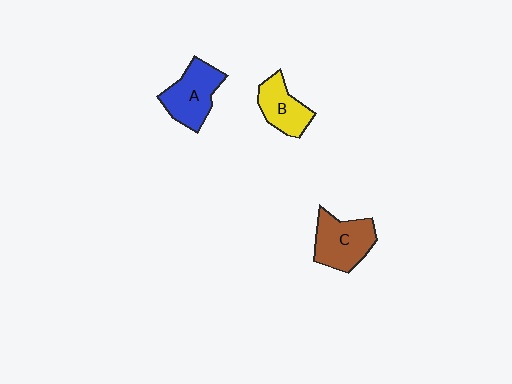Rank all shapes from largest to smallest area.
From largest to smallest: C (brown), A (blue), B (yellow).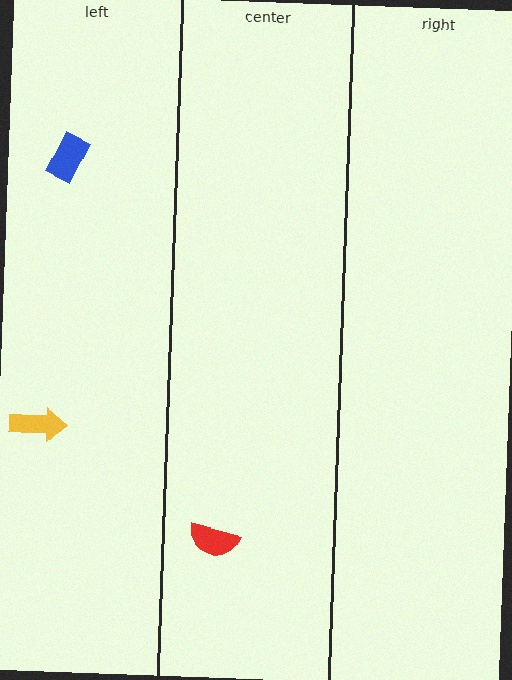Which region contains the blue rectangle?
The left region.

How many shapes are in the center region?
1.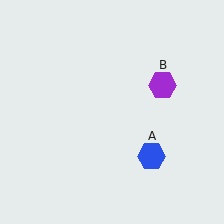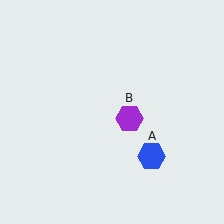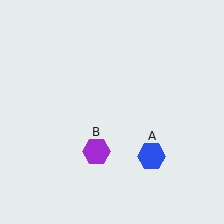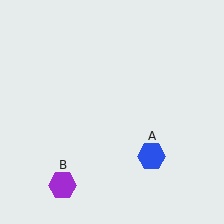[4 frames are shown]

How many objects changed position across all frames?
1 object changed position: purple hexagon (object B).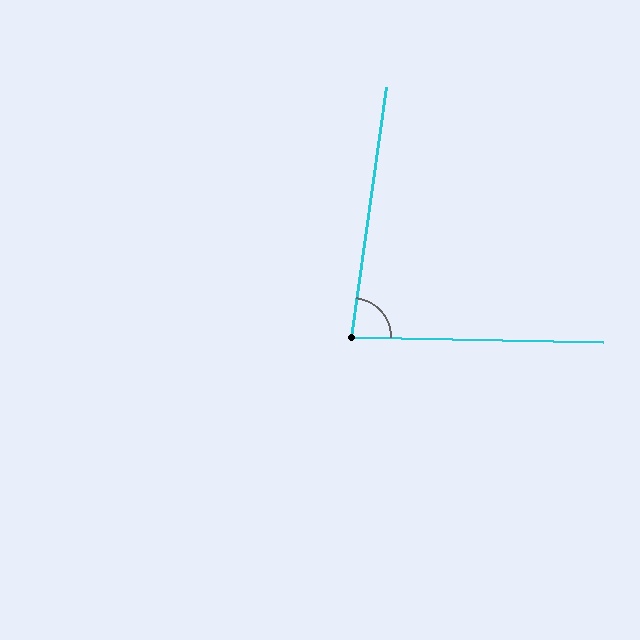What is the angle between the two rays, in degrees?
Approximately 83 degrees.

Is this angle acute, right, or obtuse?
It is acute.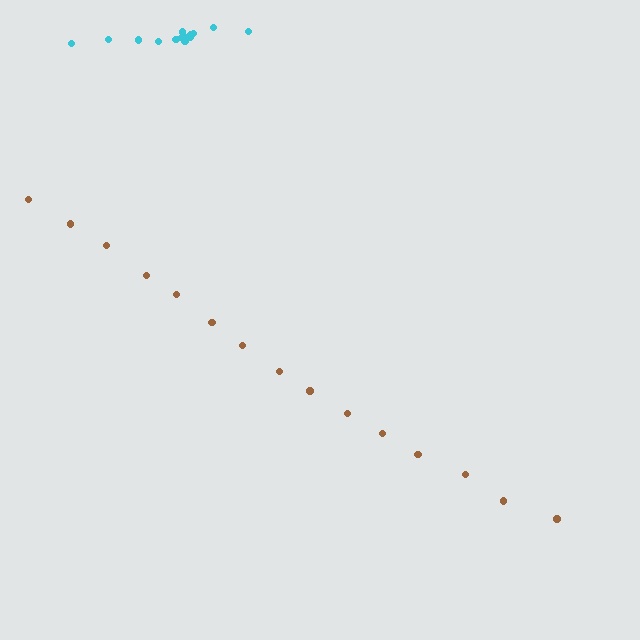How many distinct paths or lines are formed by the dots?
There are 2 distinct paths.